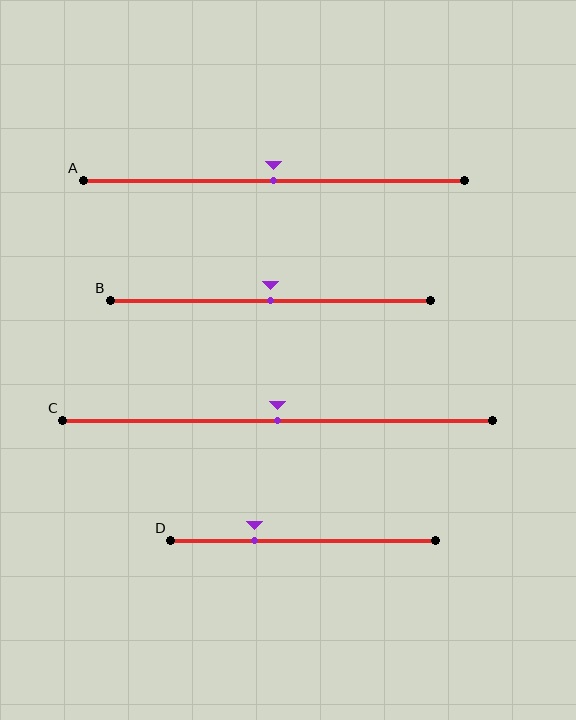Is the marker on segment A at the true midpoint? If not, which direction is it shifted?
Yes, the marker on segment A is at the true midpoint.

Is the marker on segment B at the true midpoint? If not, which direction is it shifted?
Yes, the marker on segment B is at the true midpoint.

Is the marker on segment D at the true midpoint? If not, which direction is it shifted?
No, the marker on segment D is shifted to the left by about 18% of the segment length.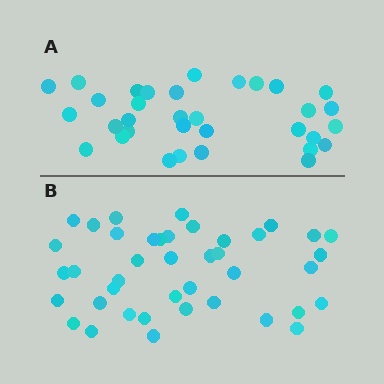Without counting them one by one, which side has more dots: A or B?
Region B (the bottom region) has more dots.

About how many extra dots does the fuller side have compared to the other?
Region B has roughly 8 or so more dots than region A.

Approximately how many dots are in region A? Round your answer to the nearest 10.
About 30 dots. (The exact count is 33, which rounds to 30.)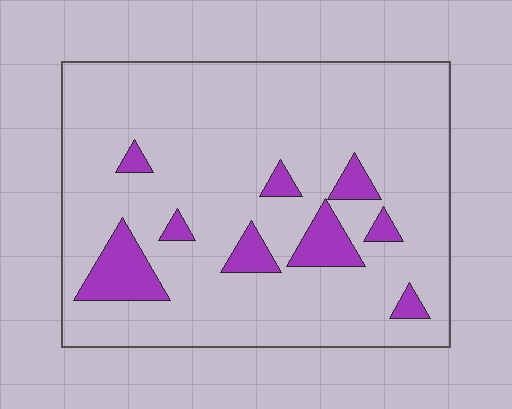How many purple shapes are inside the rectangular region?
9.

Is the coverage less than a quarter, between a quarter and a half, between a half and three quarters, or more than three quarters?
Less than a quarter.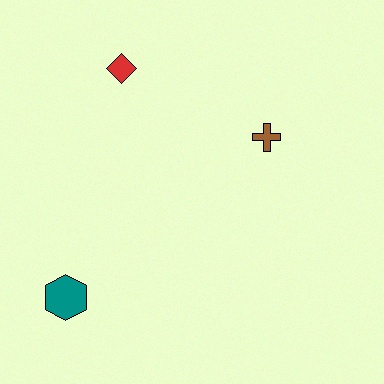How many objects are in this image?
There are 3 objects.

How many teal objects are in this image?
There is 1 teal object.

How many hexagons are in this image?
There is 1 hexagon.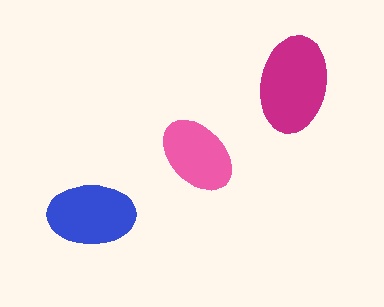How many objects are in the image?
There are 3 objects in the image.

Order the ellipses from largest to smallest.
the magenta one, the blue one, the pink one.